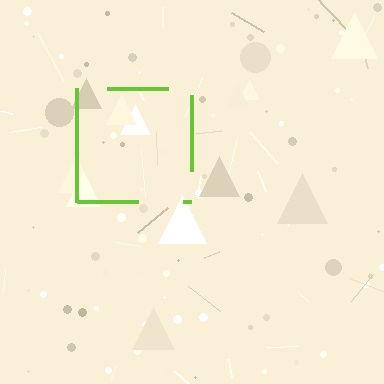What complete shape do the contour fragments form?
The contour fragments form a square.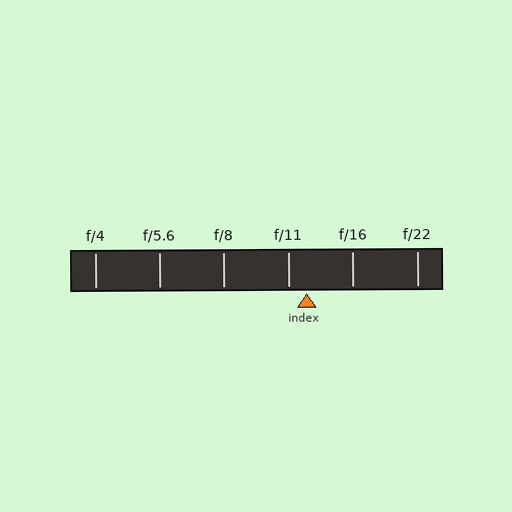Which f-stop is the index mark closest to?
The index mark is closest to f/11.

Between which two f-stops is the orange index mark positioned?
The index mark is between f/11 and f/16.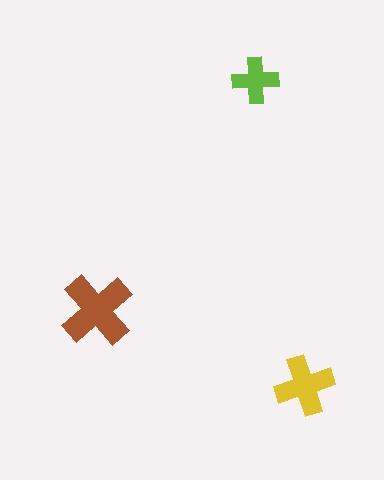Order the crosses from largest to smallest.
the brown one, the yellow one, the lime one.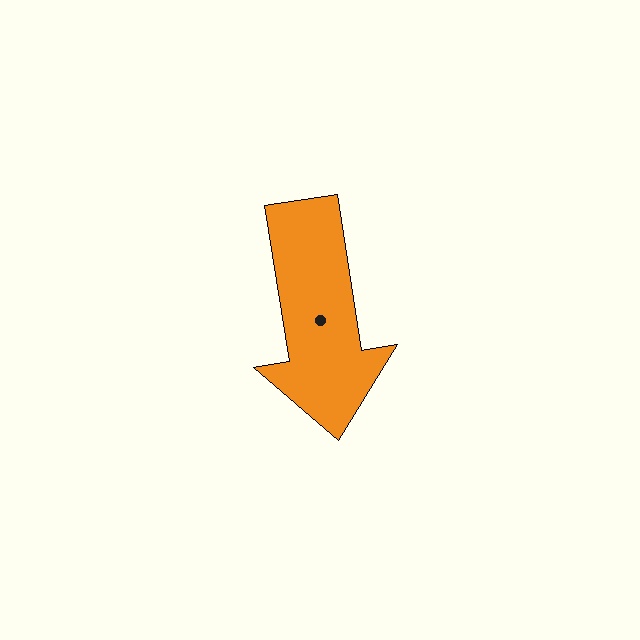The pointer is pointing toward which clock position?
Roughly 6 o'clock.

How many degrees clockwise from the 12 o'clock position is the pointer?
Approximately 171 degrees.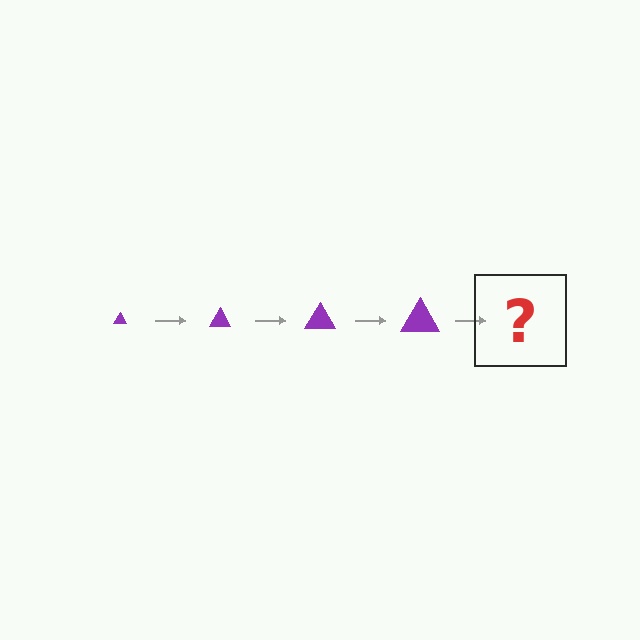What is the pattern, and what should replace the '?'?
The pattern is that the triangle gets progressively larger each step. The '?' should be a purple triangle, larger than the previous one.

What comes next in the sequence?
The next element should be a purple triangle, larger than the previous one.